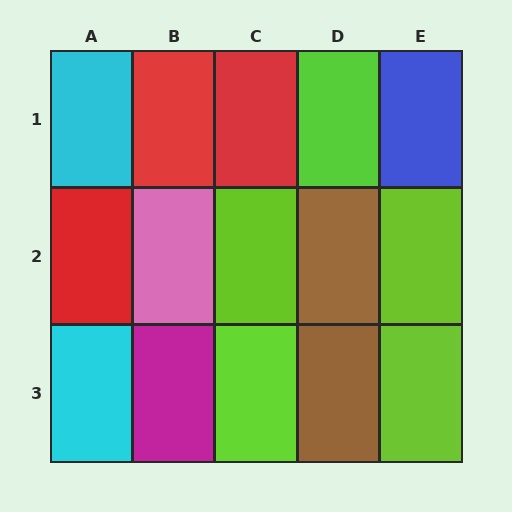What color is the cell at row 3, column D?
Brown.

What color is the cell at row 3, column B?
Magenta.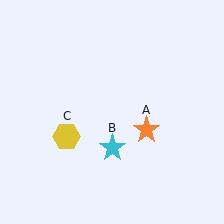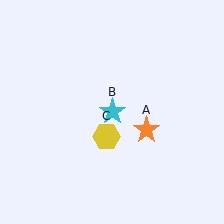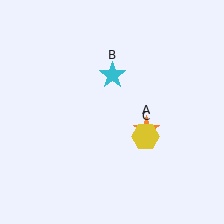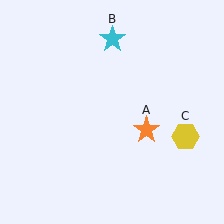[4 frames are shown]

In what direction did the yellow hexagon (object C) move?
The yellow hexagon (object C) moved right.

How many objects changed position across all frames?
2 objects changed position: cyan star (object B), yellow hexagon (object C).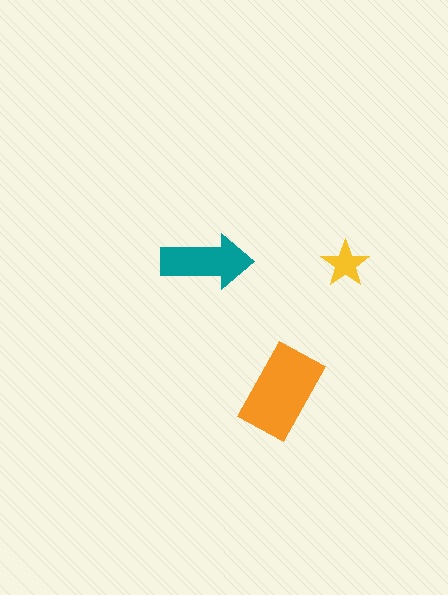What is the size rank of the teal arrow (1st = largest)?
2nd.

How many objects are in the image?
There are 3 objects in the image.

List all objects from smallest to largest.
The yellow star, the teal arrow, the orange rectangle.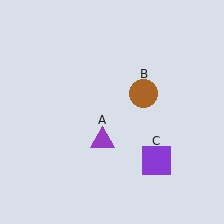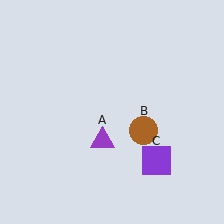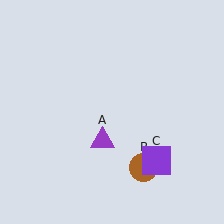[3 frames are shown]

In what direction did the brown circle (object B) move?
The brown circle (object B) moved down.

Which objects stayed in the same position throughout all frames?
Purple triangle (object A) and purple square (object C) remained stationary.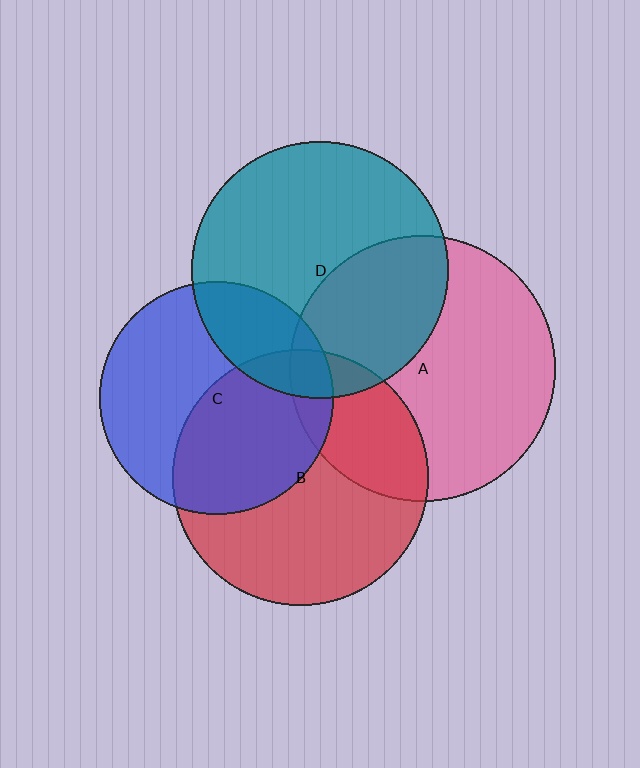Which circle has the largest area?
Circle A (pink).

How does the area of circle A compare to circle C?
Approximately 1.3 times.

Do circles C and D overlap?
Yes.